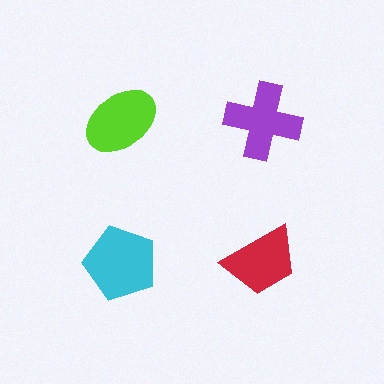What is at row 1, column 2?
A purple cross.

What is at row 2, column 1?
A cyan pentagon.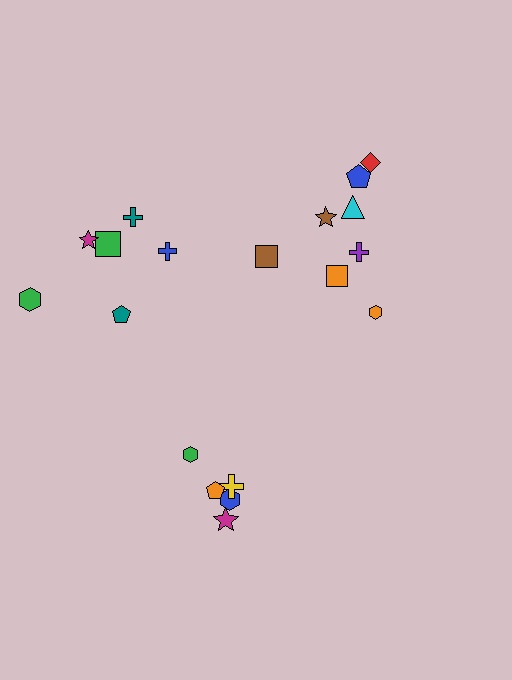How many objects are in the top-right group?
There are 8 objects.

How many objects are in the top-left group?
There are 6 objects.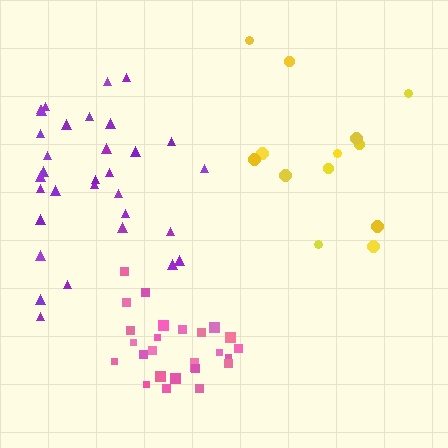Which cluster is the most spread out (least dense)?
Yellow.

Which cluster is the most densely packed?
Pink.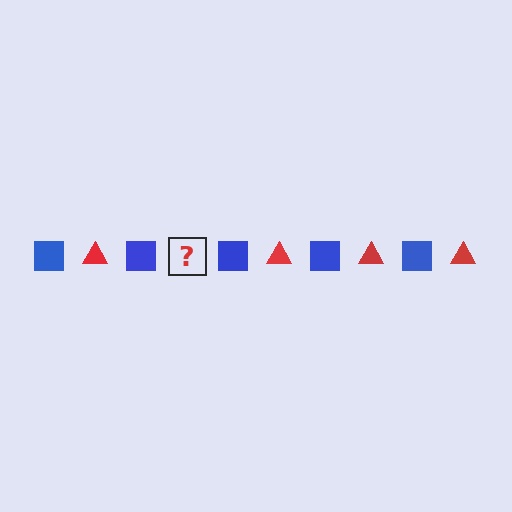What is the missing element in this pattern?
The missing element is a red triangle.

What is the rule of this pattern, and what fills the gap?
The rule is that the pattern alternates between blue square and red triangle. The gap should be filled with a red triangle.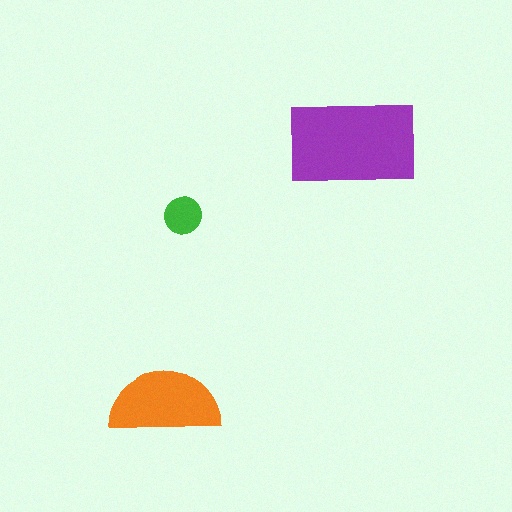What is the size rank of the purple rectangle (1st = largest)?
1st.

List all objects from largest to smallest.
The purple rectangle, the orange semicircle, the green circle.